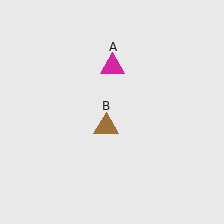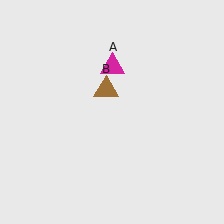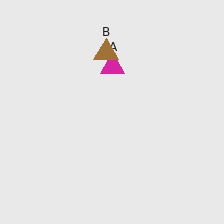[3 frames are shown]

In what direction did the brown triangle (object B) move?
The brown triangle (object B) moved up.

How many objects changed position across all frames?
1 object changed position: brown triangle (object B).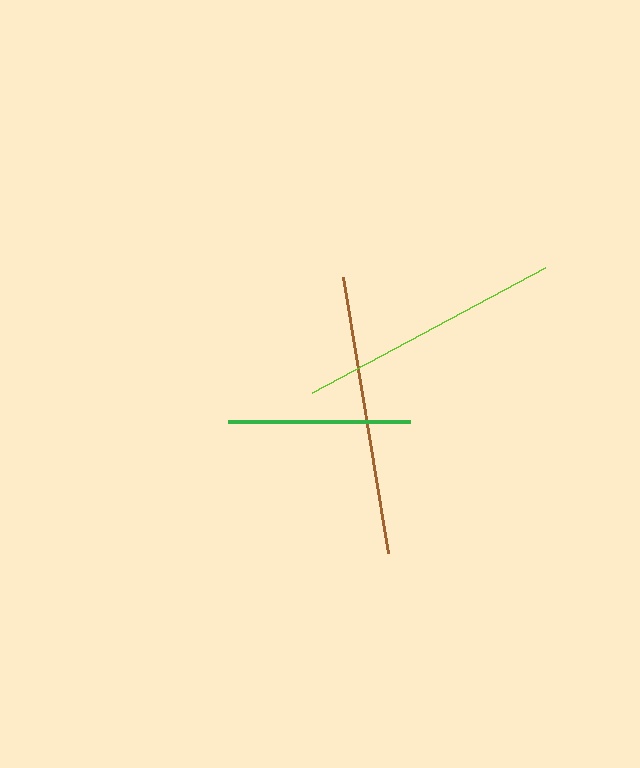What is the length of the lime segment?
The lime segment is approximately 264 pixels long.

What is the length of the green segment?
The green segment is approximately 182 pixels long.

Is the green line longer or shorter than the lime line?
The lime line is longer than the green line.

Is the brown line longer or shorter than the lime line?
The brown line is longer than the lime line.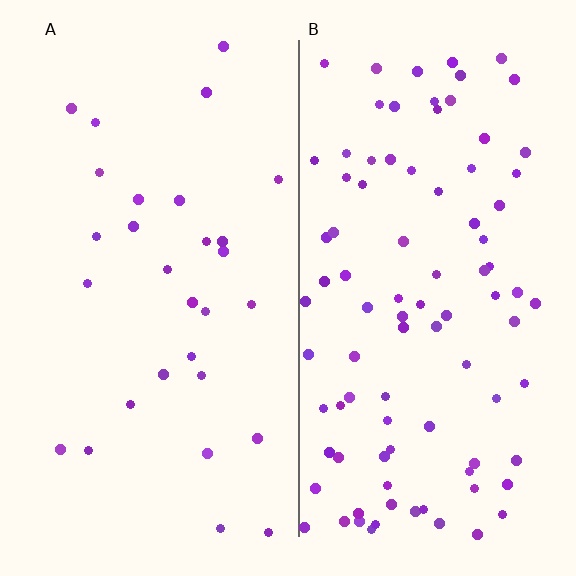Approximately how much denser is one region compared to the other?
Approximately 3.1× — region B over region A.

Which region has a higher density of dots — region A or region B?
B (the right).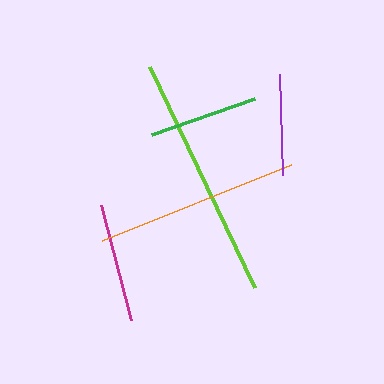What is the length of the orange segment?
The orange segment is approximately 204 pixels long.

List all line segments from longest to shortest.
From longest to shortest: lime, orange, magenta, green, purple.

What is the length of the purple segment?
The purple segment is approximately 101 pixels long.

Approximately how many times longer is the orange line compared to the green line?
The orange line is approximately 1.9 times the length of the green line.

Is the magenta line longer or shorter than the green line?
The magenta line is longer than the green line.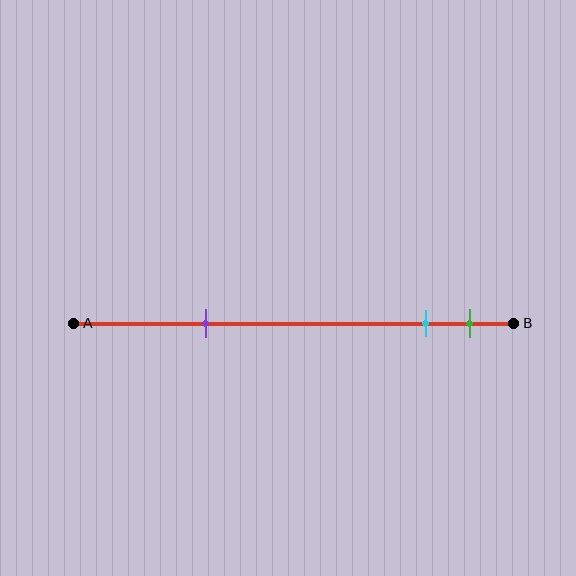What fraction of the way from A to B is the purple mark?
The purple mark is approximately 30% (0.3) of the way from A to B.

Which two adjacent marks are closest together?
The cyan and green marks are the closest adjacent pair.